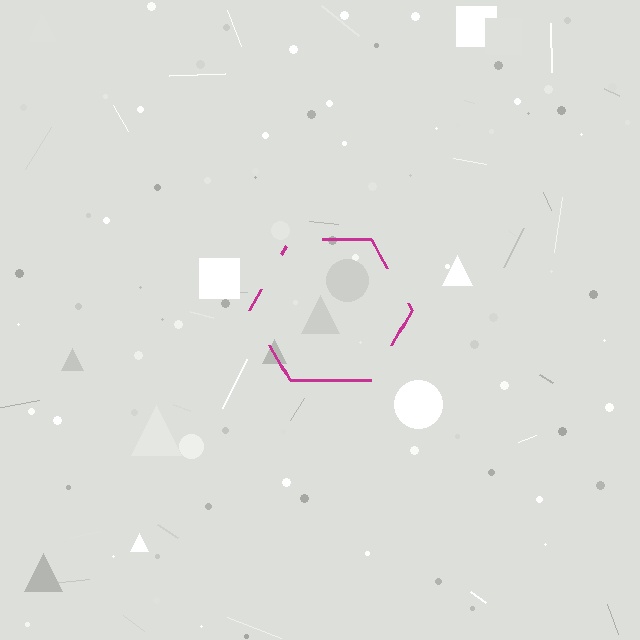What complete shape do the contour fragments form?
The contour fragments form a hexagon.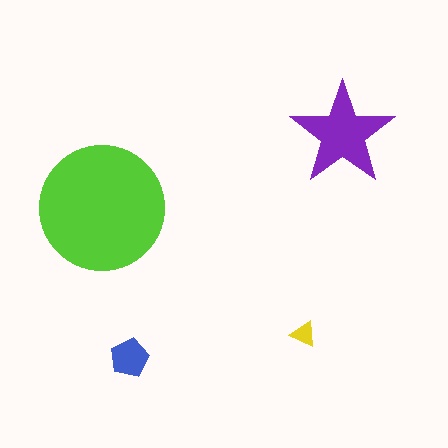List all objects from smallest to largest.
The yellow triangle, the blue pentagon, the purple star, the lime circle.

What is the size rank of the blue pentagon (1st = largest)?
3rd.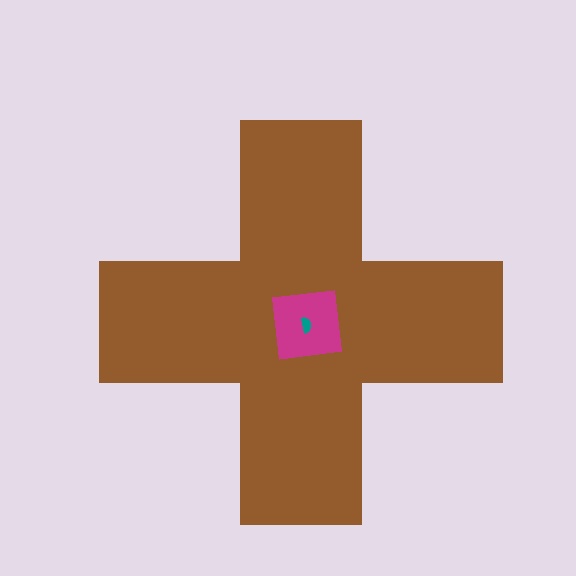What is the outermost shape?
The brown cross.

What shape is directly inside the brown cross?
The magenta square.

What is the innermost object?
The teal semicircle.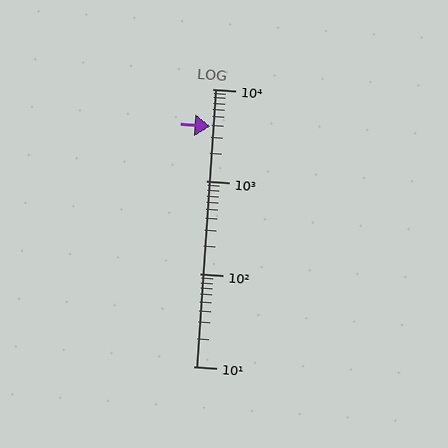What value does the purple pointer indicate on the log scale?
The pointer indicates approximately 3900.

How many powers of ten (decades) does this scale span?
The scale spans 3 decades, from 10 to 10000.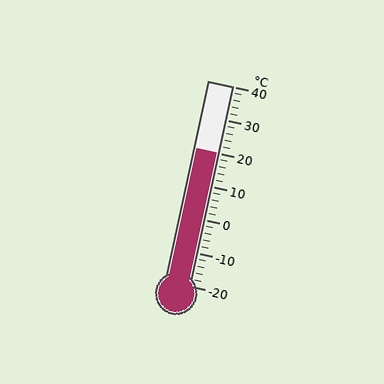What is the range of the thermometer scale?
The thermometer scale ranges from -20°C to 40°C.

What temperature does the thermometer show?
The thermometer shows approximately 20°C.